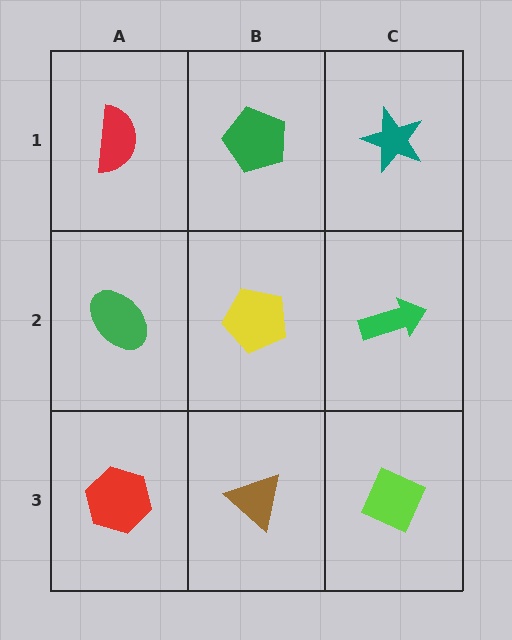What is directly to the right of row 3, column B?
A lime diamond.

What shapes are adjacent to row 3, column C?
A green arrow (row 2, column C), a brown triangle (row 3, column B).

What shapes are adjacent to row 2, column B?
A green pentagon (row 1, column B), a brown triangle (row 3, column B), a green ellipse (row 2, column A), a green arrow (row 2, column C).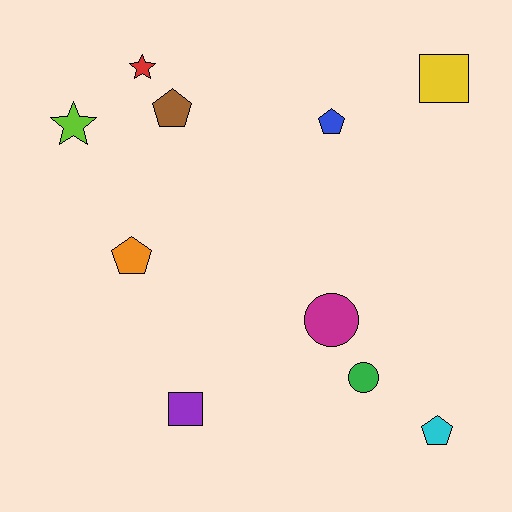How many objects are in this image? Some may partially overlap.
There are 10 objects.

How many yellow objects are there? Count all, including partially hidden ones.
There is 1 yellow object.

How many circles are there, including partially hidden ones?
There are 2 circles.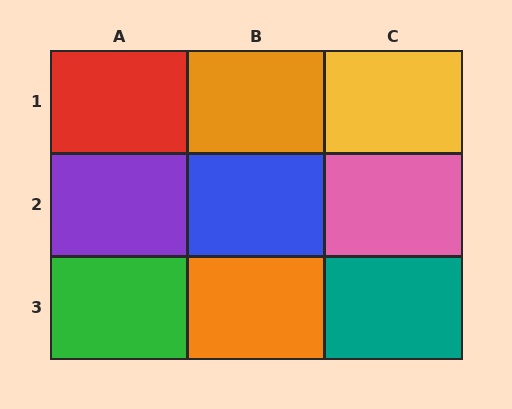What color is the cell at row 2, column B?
Blue.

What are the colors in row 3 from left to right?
Green, orange, teal.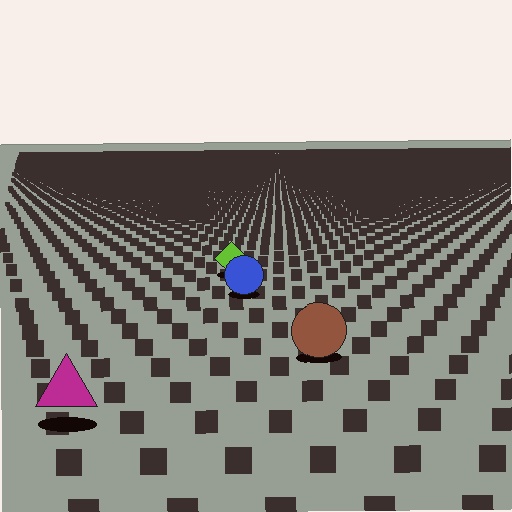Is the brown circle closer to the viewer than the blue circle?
Yes. The brown circle is closer — you can tell from the texture gradient: the ground texture is coarser near it.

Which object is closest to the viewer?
The magenta triangle is closest. The texture marks near it are larger and more spread out.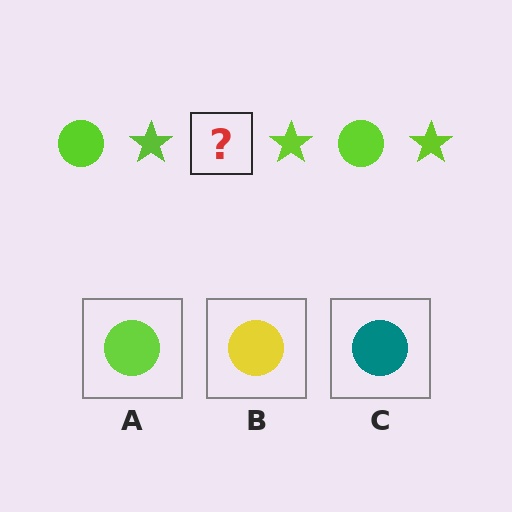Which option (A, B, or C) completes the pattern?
A.